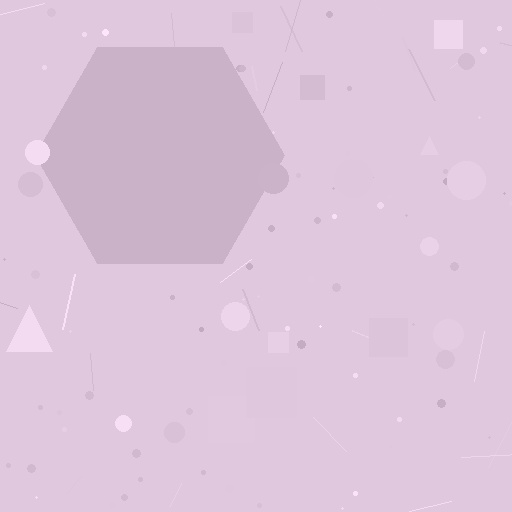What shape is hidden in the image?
A hexagon is hidden in the image.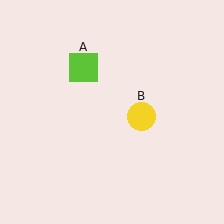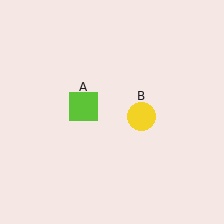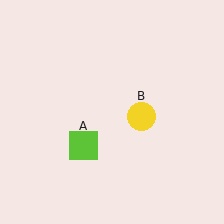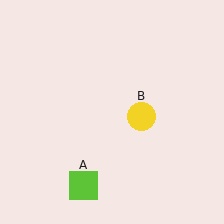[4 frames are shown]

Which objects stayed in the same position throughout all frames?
Yellow circle (object B) remained stationary.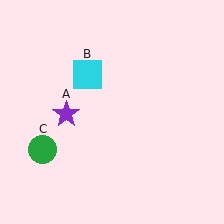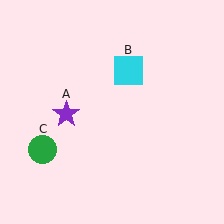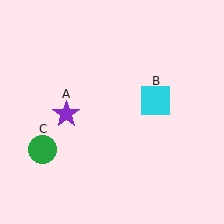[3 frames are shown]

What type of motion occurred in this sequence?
The cyan square (object B) rotated clockwise around the center of the scene.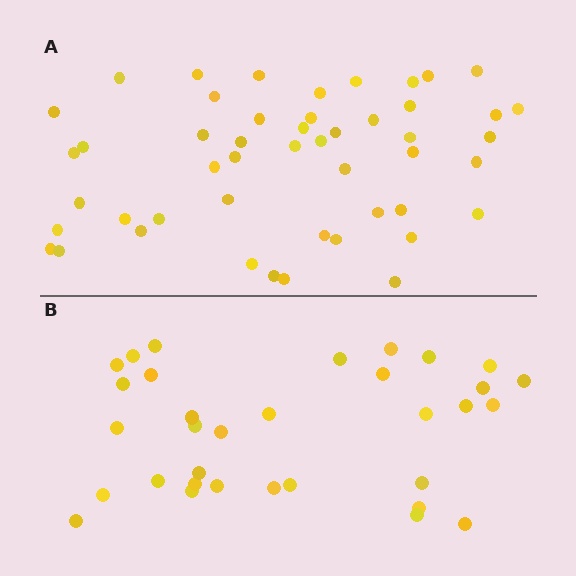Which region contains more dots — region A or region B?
Region A (the top region) has more dots.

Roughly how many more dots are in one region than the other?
Region A has approximately 15 more dots than region B.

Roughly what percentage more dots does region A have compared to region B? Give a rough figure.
About 50% more.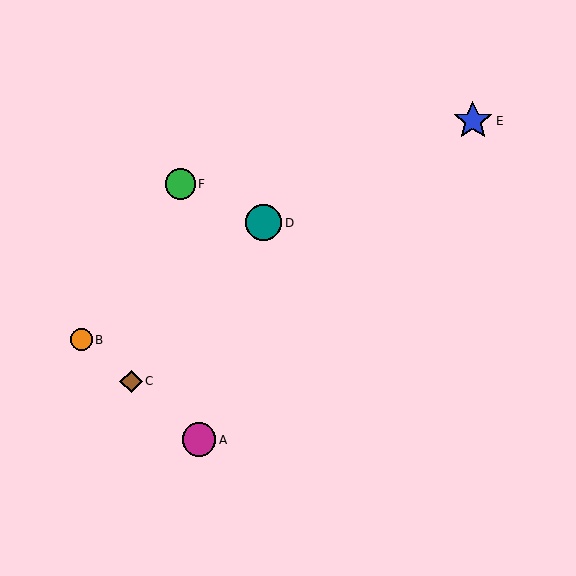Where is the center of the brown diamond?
The center of the brown diamond is at (131, 381).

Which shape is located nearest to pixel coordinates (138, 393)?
The brown diamond (labeled C) at (131, 381) is nearest to that location.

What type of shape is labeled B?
Shape B is an orange circle.